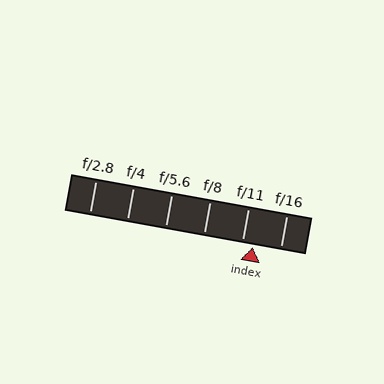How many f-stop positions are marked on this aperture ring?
There are 6 f-stop positions marked.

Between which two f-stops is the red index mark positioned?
The index mark is between f/11 and f/16.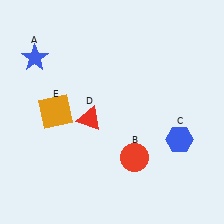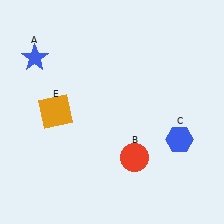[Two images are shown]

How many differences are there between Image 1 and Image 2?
There is 1 difference between the two images.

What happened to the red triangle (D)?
The red triangle (D) was removed in Image 2. It was in the bottom-left area of Image 1.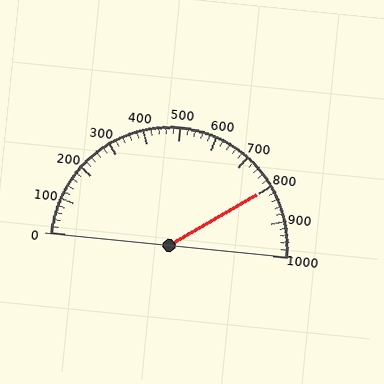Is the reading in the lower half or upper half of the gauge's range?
The reading is in the upper half of the range (0 to 1000).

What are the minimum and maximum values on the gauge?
The gauge ranges from 0 to 1000.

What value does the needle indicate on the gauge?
The needle indicates approximately 800.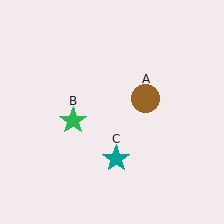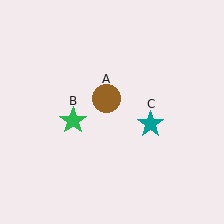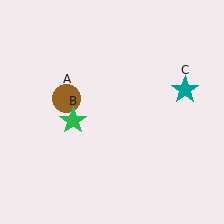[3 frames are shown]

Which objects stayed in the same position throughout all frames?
Green star (object B) remained stationary.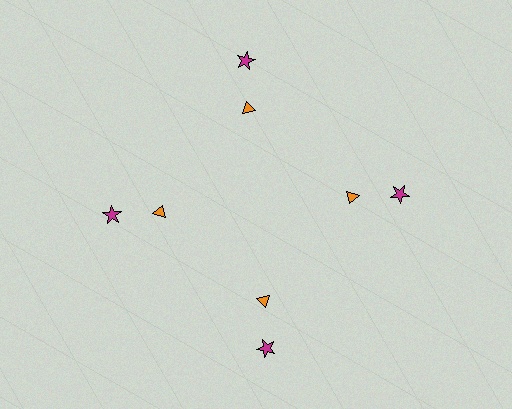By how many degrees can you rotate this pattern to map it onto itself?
The pattern maps onto itself every 90 degrees of rotation.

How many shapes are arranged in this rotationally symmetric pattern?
There are 8 shapes, arranged in 4 groups of 2.